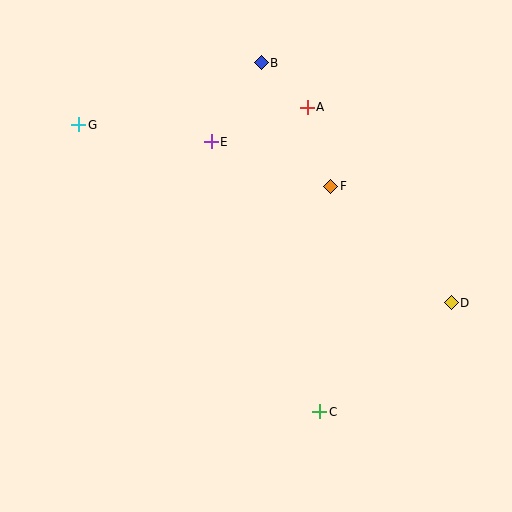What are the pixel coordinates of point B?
Point B is at (261, 63).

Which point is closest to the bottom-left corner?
Point C is closest to the bottom-left corner.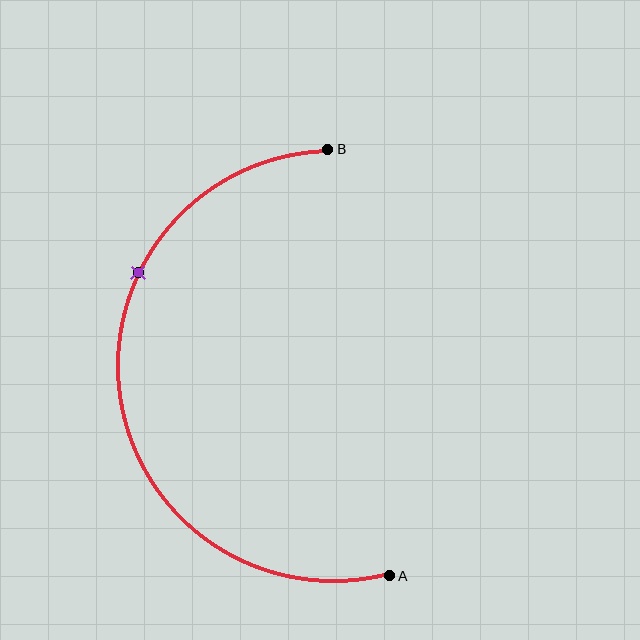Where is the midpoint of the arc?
The arc midpoint is the point on the curve farthest from the straight line joining A and B. It sits to the left of that line.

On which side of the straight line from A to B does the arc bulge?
The arc bulges to the left of the straight line connecting A and B.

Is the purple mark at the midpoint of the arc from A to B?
No. The purple mark lies on the arc but is closer to endpoint B. The arc midpoint would be at the point on the curve equidistant along the arc from both A and B.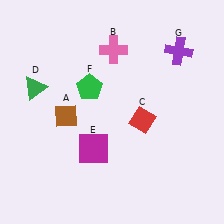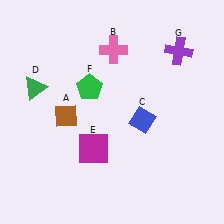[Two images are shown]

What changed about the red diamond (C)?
In Image 1, C is red. In Image 2, it changed to blue.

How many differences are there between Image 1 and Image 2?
There is 1 difference between the two images.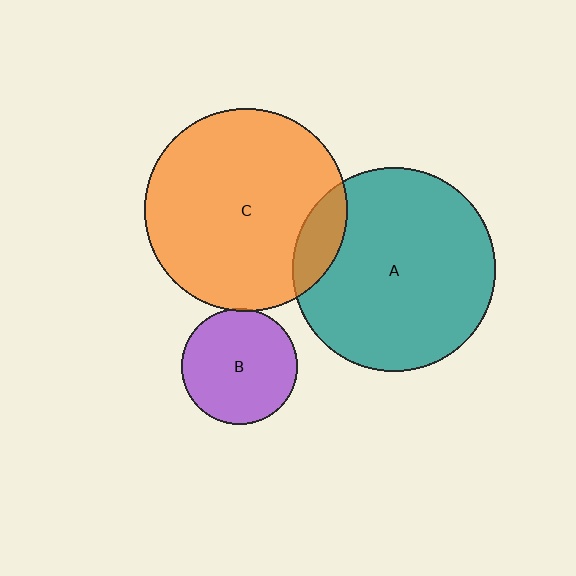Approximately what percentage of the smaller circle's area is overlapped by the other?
Approximately 10%.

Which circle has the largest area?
Circle A (teal).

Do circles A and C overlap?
Yes.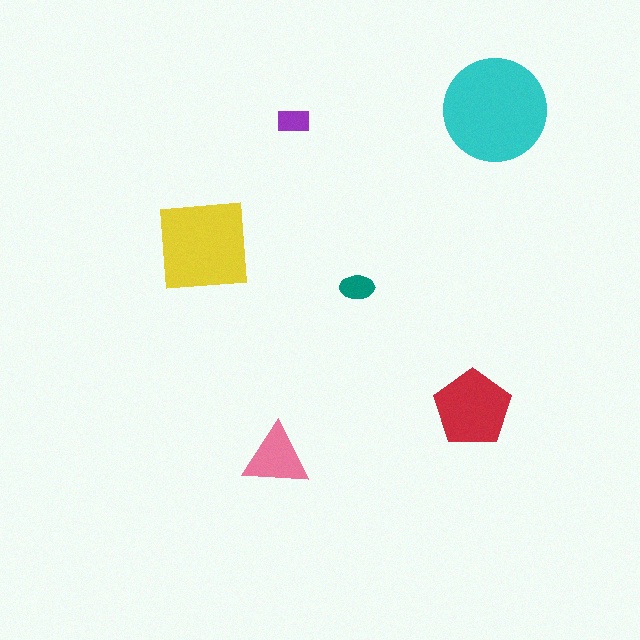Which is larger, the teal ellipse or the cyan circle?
The cyan circle.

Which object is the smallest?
The purple rectangle.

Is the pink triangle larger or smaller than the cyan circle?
Smaller.